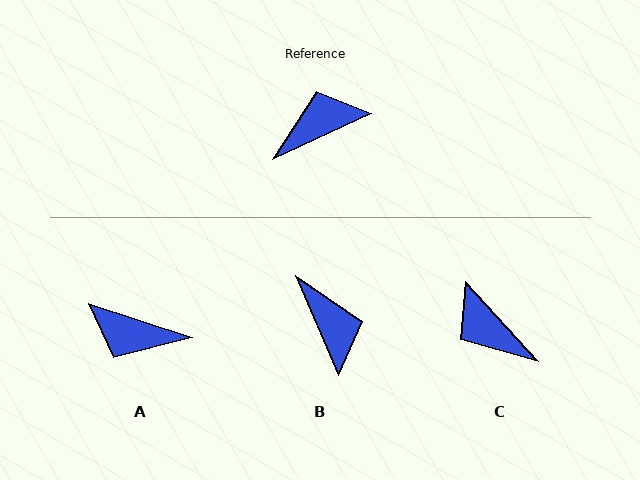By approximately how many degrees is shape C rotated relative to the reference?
Approximately 108 degrees counter-clockwise.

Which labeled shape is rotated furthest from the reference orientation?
A, about 137 degrees away.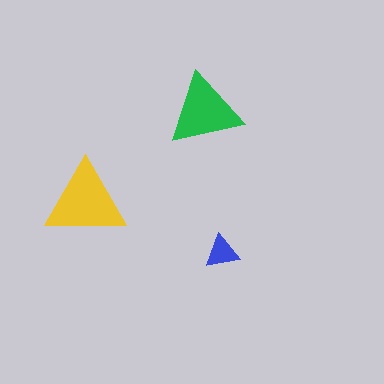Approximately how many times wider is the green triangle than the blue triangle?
About 2 times wider.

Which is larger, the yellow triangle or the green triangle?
The yellow one.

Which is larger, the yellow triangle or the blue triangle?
The yellow one.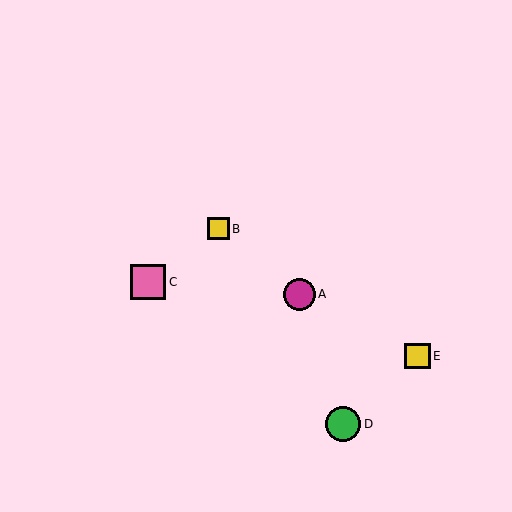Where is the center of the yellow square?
The center of the yellow square is at (219, 229).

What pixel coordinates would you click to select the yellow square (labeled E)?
Click at (418, 356) to select the yellow square E.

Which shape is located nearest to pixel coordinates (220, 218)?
The yellow square (labeled B) at (219, 229) is nearest to that location.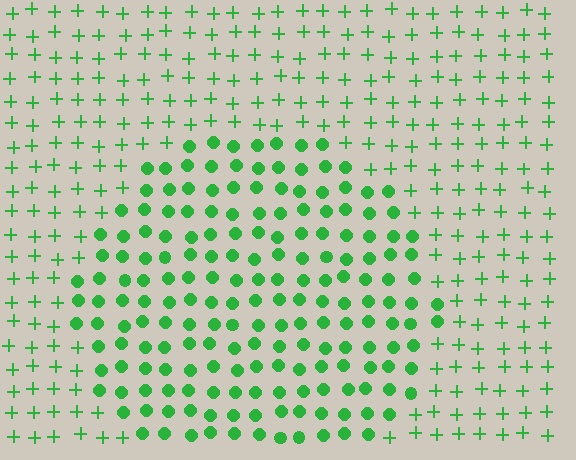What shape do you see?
I see a circle.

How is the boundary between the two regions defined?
The boundary is defined by a change in element shape: circles inside vs. plus signs outside. All elements share the same color and spacing.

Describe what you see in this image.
The image is filled with small green elements arranged in a uniform grid. A circle-shaped region contains circles, while the surrounding area contains plus signs. The boundary is defined purely by the change in element shape.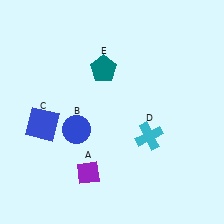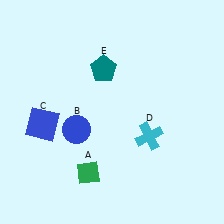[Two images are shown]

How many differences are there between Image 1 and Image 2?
There is 1 difference between the two images.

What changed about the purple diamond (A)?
In Image 1, A is purple. In Image 2, it changed to green.